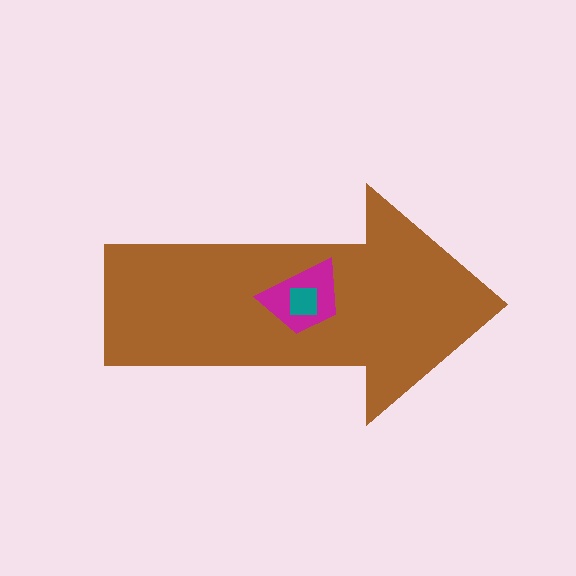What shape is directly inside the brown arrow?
The magenta trapezoid.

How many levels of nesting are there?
3.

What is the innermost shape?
The teal square.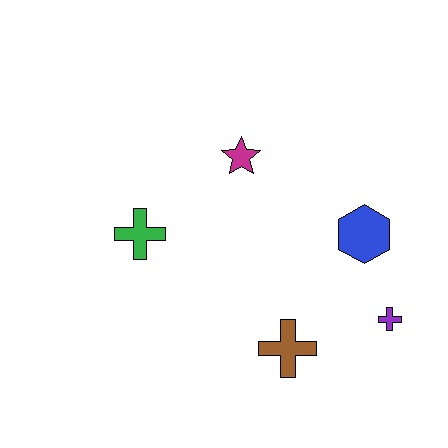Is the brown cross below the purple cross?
Yes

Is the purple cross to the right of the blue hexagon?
Yes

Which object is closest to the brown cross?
The purple cross is closest to the brown cross.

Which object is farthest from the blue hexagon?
The green cross is farthest from the blue hexagon.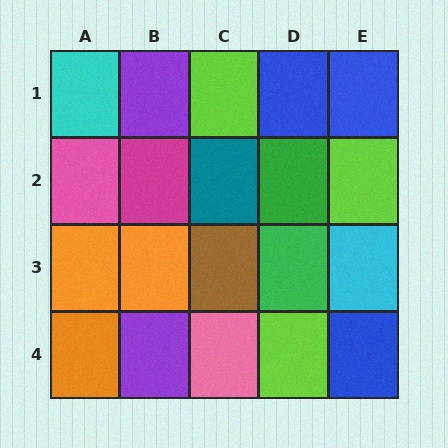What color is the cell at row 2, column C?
Teal.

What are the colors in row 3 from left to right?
Orange, orange, brown, green, cyan.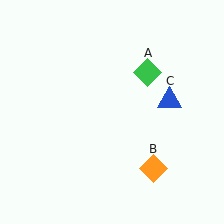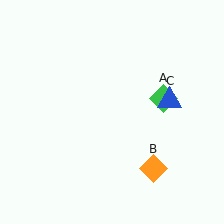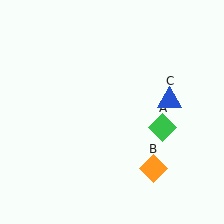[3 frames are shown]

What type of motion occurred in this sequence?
The green diamond (object A) rotated clockwise around the center of the scene.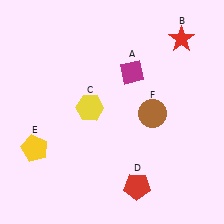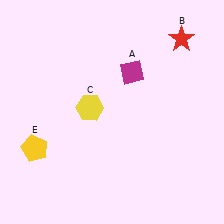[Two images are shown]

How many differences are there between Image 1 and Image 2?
There are 2 differences between the two images.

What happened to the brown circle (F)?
The brown circle (F) was removed in Image 2. It was in the bottom-right area of Image 1.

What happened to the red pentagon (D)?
The red pentagon (D) was removed in Image 2. It was in the bottom-right area of Image 1.